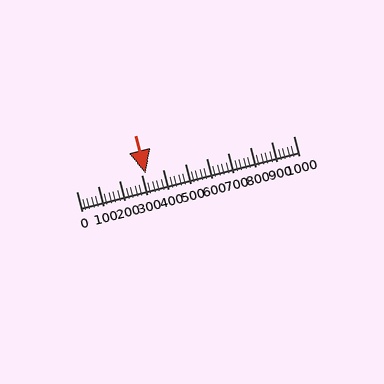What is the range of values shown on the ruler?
The ruler shows values from 0 to 1000.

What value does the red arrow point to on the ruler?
The red arrow points to approximately 320.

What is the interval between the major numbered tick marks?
The major tick marks are spaced 100 units apart.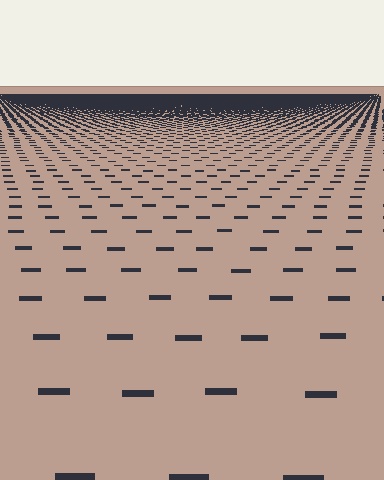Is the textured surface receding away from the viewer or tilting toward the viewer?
The surface is receding away from the viewer. Texture elements get smaller and denser toward the top.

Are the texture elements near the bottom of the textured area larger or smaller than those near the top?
Larger. Near the bottom, elements are closer to the viewer and appear at a bigger on-screen size.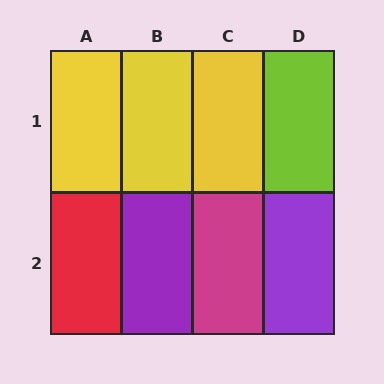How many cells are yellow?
3 cells are yellow.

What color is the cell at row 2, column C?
Magenta.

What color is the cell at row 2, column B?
Purple.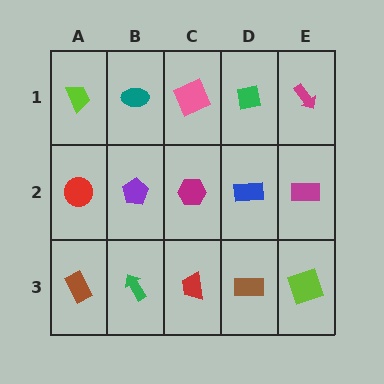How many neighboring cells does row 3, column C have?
3.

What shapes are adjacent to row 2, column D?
A green square (row 1, column D), a brown rectangle (row 3, column D), a magenta hexagon (row 2, column C), a magenta rectangle (row 2, column E).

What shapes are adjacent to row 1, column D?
A blue rectangle (row 2, column D), a pink square (row 1, column C), a magenta arrow (row 1, column E).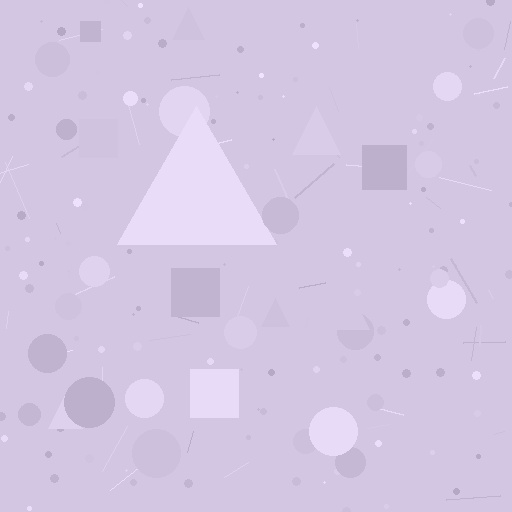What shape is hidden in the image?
A triangle is hidden in the image.